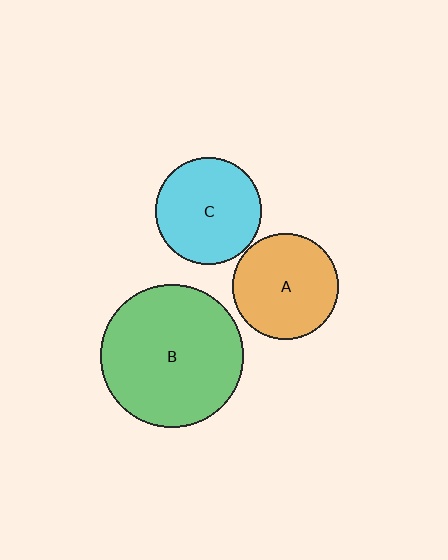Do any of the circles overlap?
No, none of the circles overlap.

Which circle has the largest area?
Circle B (green).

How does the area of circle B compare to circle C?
Approximately 1.8 times.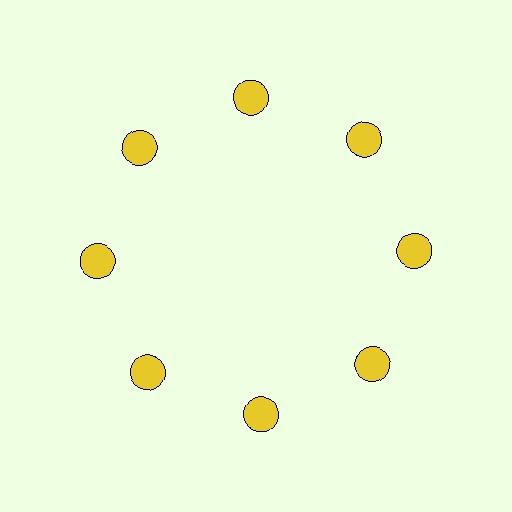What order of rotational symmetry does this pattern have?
This pattern has 8-fold rotational symmetry.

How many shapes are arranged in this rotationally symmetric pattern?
There are 8 shapes, arranged in 8 groups of 1.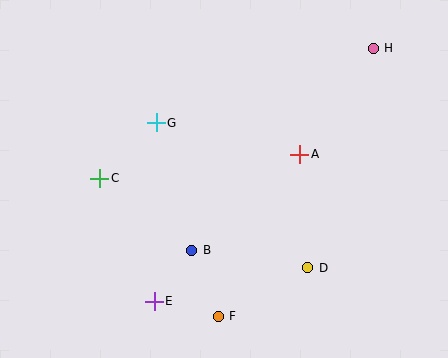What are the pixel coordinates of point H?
Point H is at (373, 48).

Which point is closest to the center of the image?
Point B at (192, 250) is closest to the center.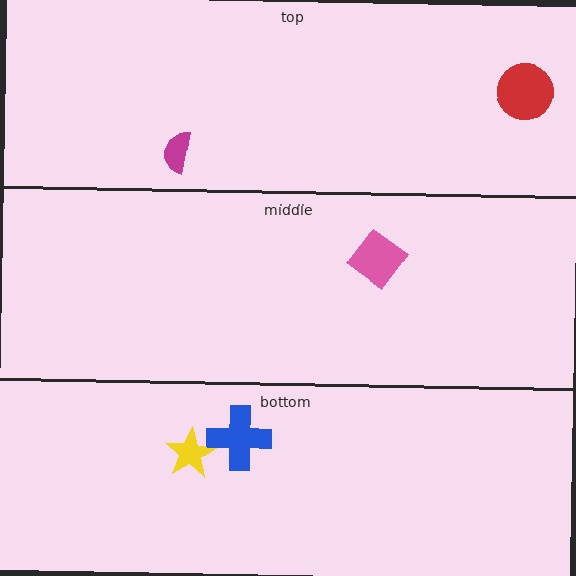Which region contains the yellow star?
The bottom region.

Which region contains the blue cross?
The bottom region.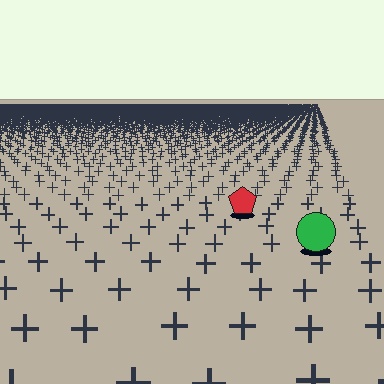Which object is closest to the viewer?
The green circle is closest. The texture marks near it are larger and more spread out.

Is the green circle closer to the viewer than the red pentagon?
Yes. The green circle is closer — you can tell from the texture gradient: the ground texture is coarser near it.